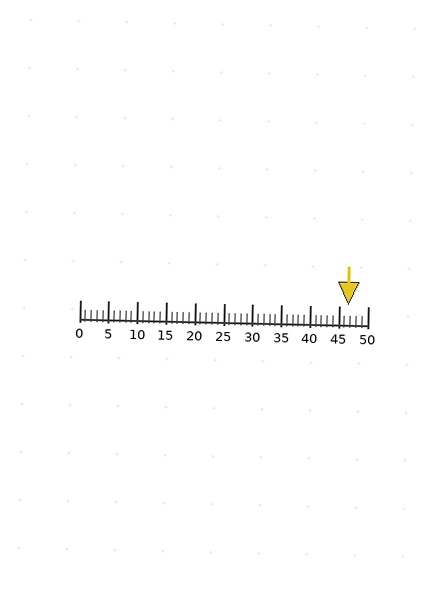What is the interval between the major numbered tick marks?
The major tick marks are spaced 5 units apart.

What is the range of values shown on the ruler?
The ruler shows values from 0 to 50.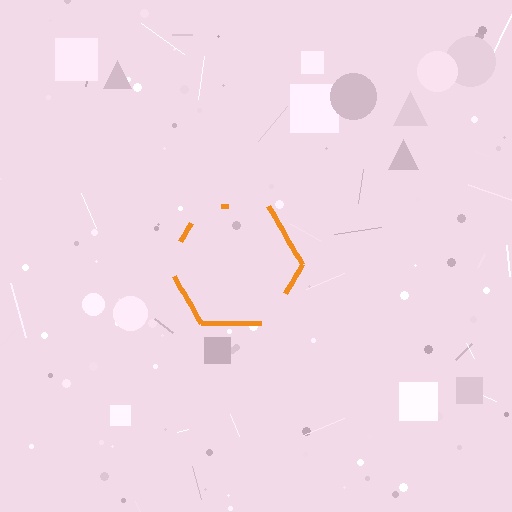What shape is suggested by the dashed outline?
The dashed outline suggests a hexagon.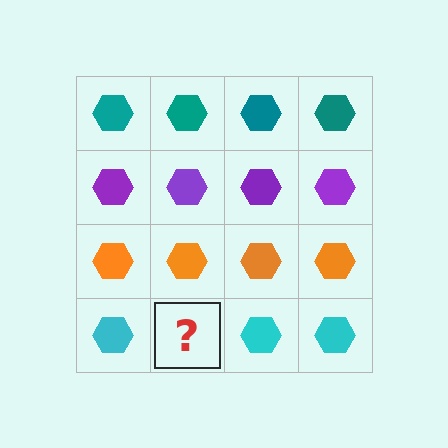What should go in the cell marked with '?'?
The missing cell should contain a cyan hexagon.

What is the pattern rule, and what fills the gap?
The rule is that each row has a consistent color. The gap should be filled with a cyan hexagon.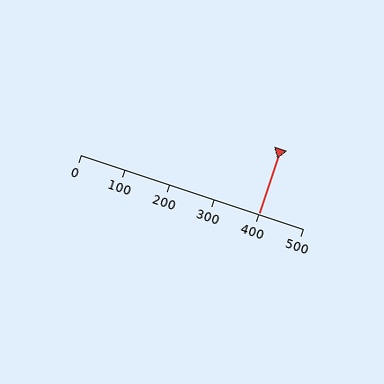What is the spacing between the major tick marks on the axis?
The major ticks are spaced 100 apart.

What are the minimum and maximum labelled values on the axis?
The axis runs from 0 to 500.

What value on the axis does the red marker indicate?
The marker indicates approximately 400.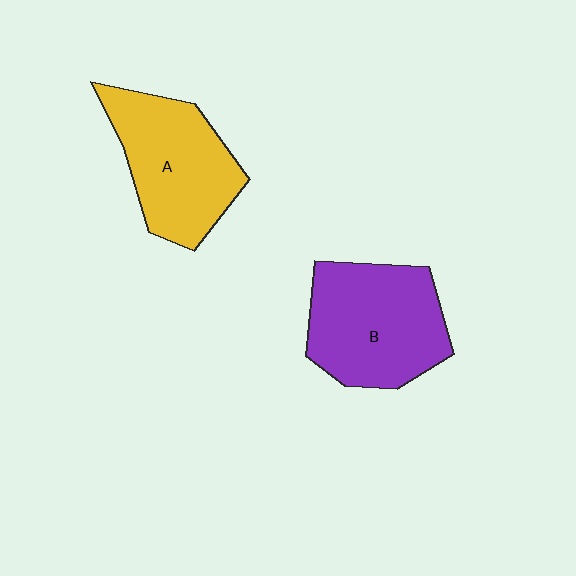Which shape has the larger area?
Shape B (purple).